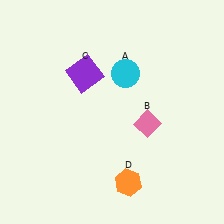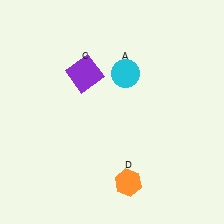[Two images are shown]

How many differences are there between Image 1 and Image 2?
There is 1 difference between the two images.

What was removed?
The pink diamond (B) was removed in Image 2.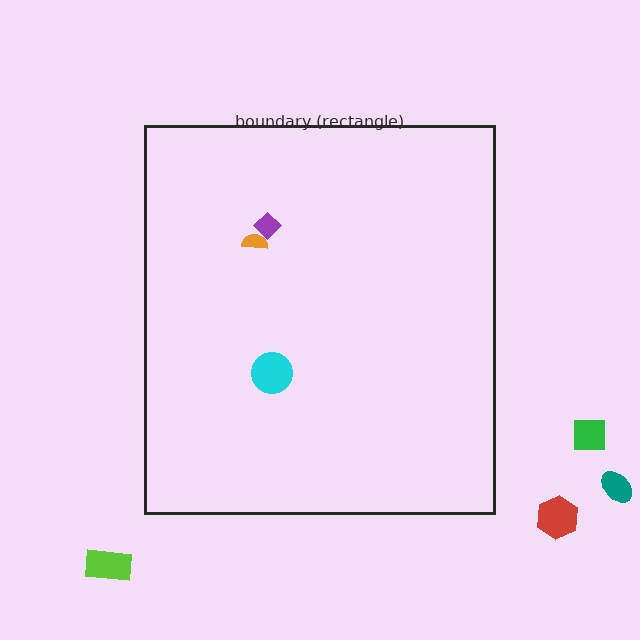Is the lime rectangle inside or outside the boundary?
Outside.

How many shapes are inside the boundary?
3 inside, 4 outside.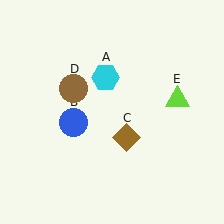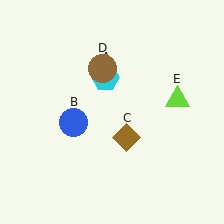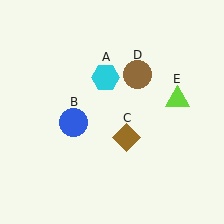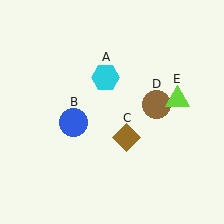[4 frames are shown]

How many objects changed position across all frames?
1 object changed position: brown circle (object D).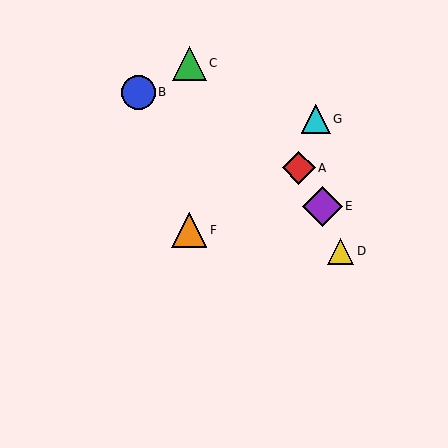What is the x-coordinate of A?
Object A is at x≈299.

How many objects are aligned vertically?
2 objects (C, F) are aligned vertically.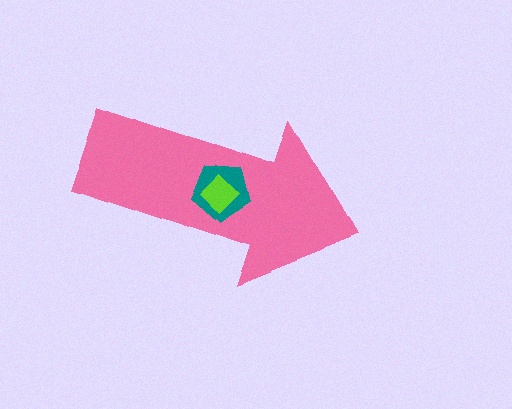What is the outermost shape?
The pink arrow.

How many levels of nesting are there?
3.